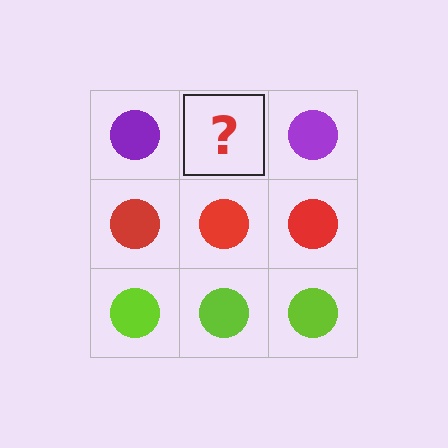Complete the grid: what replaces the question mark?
The question mark should be replaced with a purple circle.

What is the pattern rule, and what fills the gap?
The rule is that each row has a consistent color. The gap should be filled with a purple circle.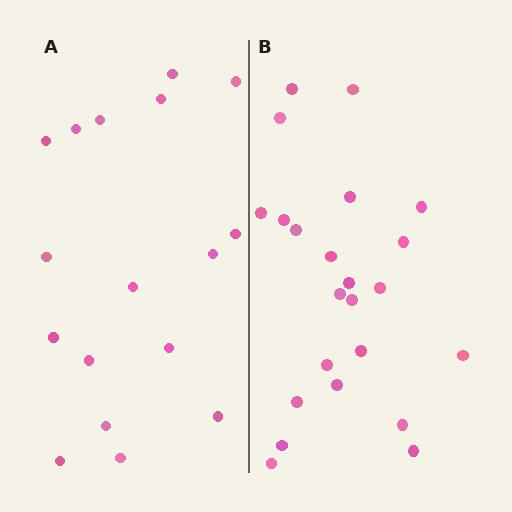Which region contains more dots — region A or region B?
Region B (the right region) has more dots.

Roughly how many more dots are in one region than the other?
Region B has about 6 more dots than region A.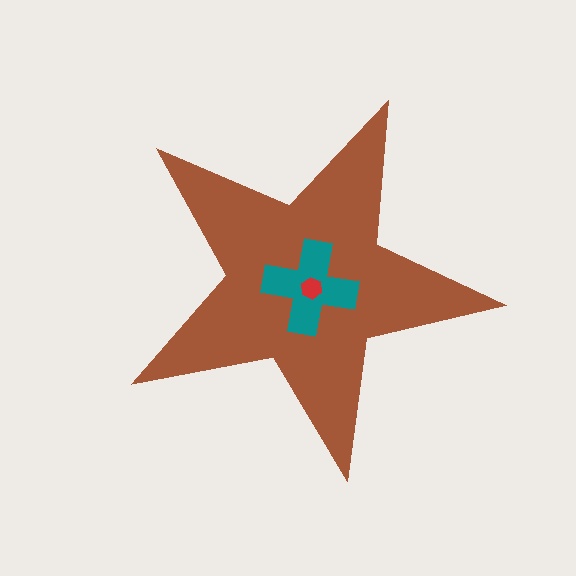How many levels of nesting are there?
3.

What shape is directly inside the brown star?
The teal cross.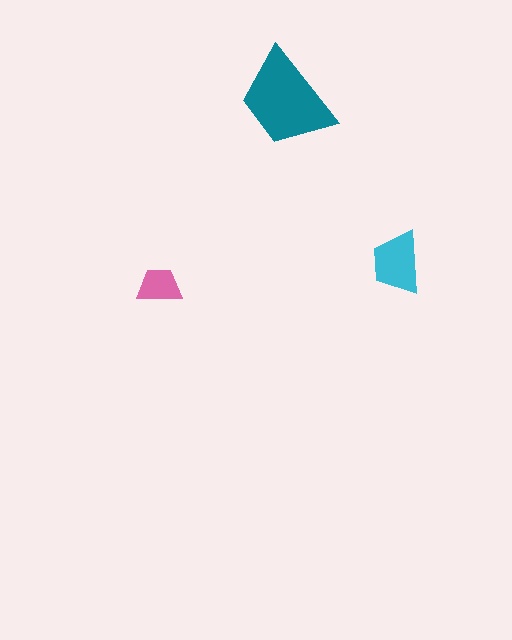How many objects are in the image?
There are 3 objects in the image.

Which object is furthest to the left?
The pink trapezoid is leftmost.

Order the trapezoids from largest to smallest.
the teal one, the cyan one, the pink one.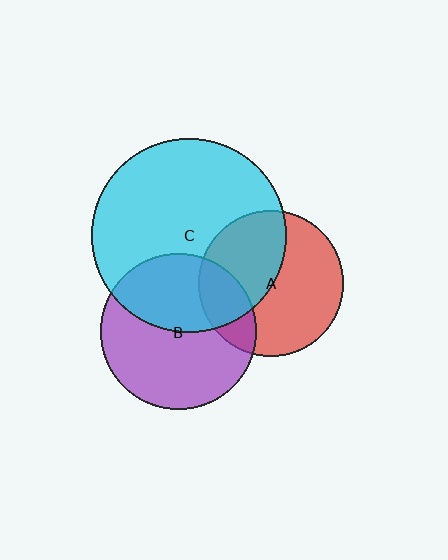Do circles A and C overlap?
Yes.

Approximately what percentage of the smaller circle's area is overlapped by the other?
Approximately 45%.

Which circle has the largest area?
Circle C (cyan).